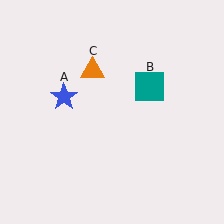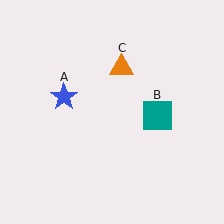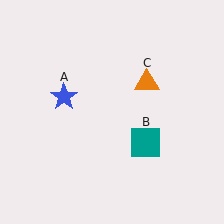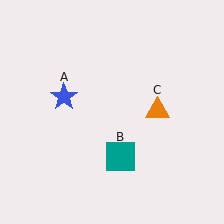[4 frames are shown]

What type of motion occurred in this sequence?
The teal square (object B), orange triangle (object C) rotated clockwise around the center of the scene.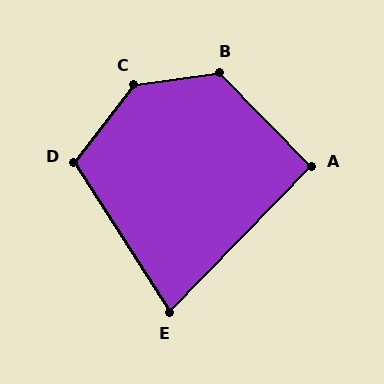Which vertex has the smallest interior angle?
E, at approximately 77 degrees.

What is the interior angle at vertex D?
Approximately 110 degrees (obtuse).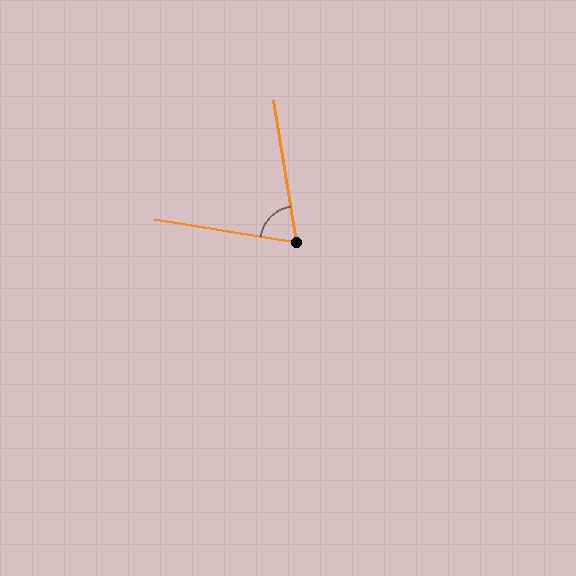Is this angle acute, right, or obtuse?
It is acute.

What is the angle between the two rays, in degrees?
Approximately 72 degrees.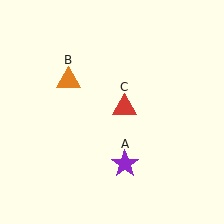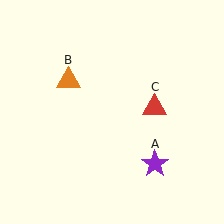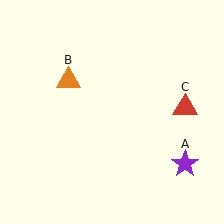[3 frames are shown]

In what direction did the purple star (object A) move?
The purple star (object A) moved right.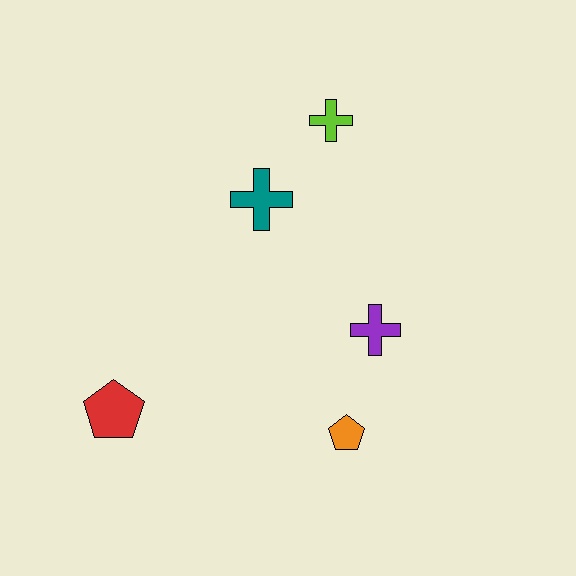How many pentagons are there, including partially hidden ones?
There are 2 pentagons.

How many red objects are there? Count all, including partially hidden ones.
There is 1 red object.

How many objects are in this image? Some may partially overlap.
There are 5 objects.